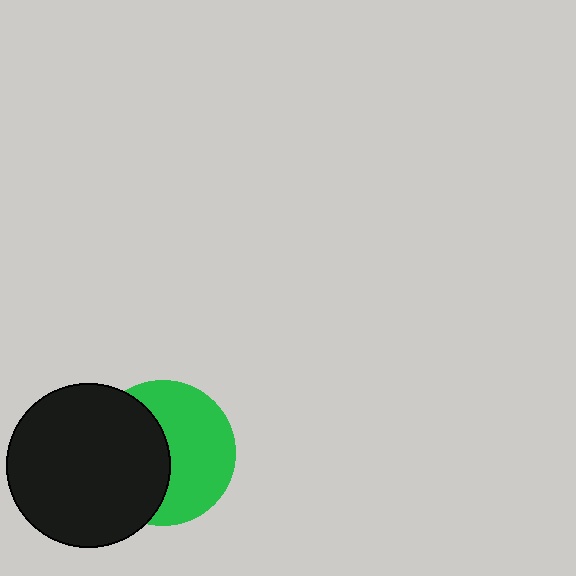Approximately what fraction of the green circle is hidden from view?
Roughly 46% of the green circle is hidden behind the black circle.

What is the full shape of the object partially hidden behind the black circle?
The partially hidden object is a green circle.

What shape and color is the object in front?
The object in front is a black circle.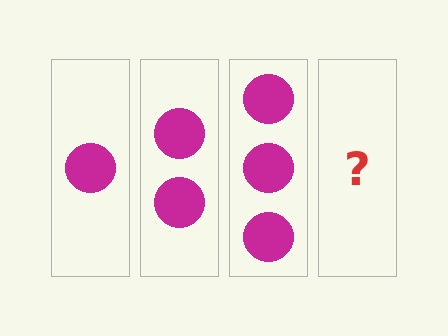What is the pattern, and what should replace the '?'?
The pattern is that each step adds one more circle. The '?' should be 4 circles.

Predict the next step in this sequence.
The next step is 4 circles.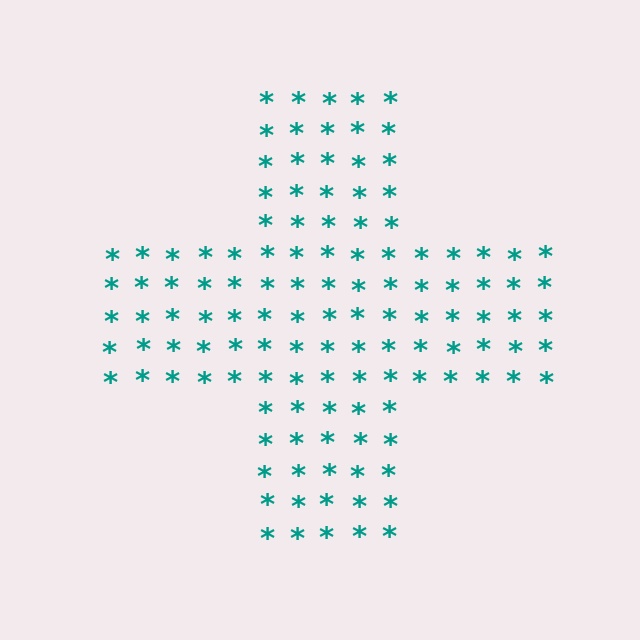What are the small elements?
The small elements are asterisks.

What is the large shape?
The large shape is a cross.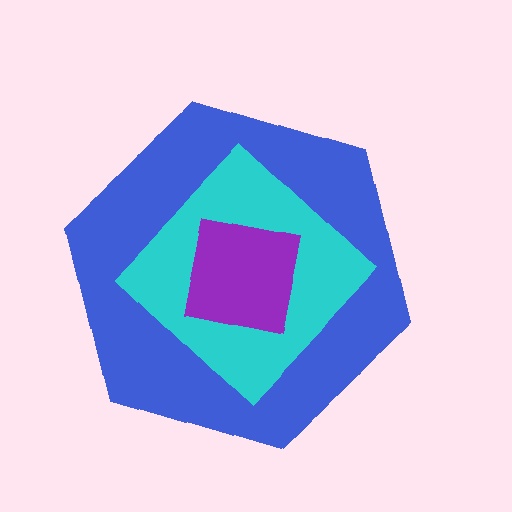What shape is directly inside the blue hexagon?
The cyan diamond.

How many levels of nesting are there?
3.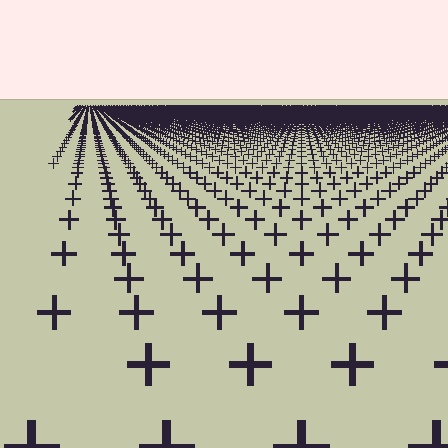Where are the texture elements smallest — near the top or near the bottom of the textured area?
Near the top.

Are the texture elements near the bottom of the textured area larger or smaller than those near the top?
Larger. Near the bottom, elements are closer to the viewer and appear at a bigger on-screen size.